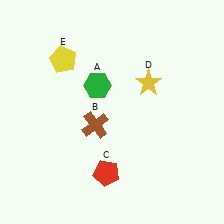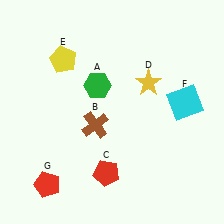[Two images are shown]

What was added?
A cyan square (F), a red pentagon (G) were added in Image 2.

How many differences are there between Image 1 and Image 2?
There are 2 differences between the two images.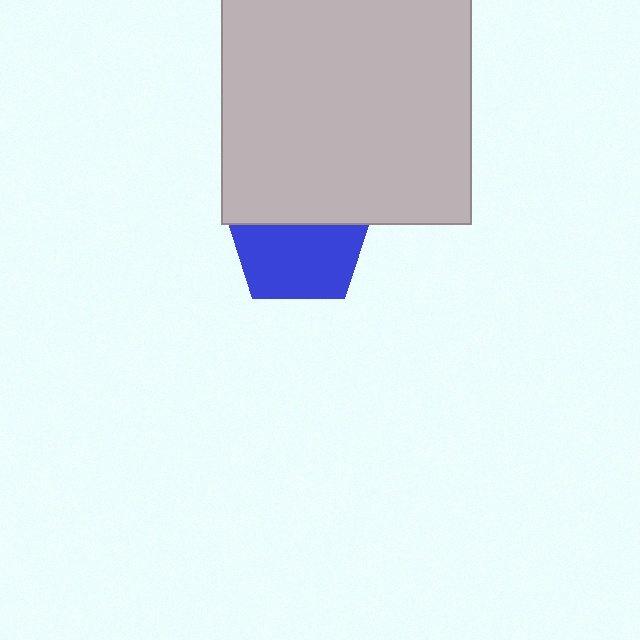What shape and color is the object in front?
The object in front is a light gray rectangle.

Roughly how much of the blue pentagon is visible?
About half of it is visible (roughly 58%).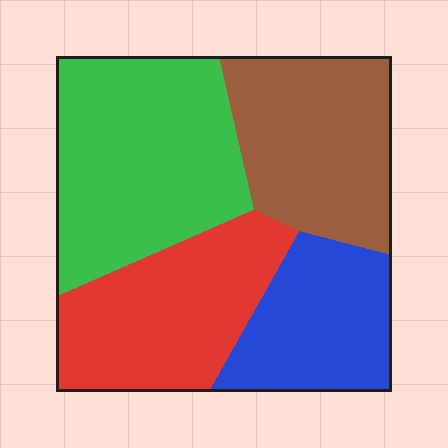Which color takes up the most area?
Green, at roughly 30%.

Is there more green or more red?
Green.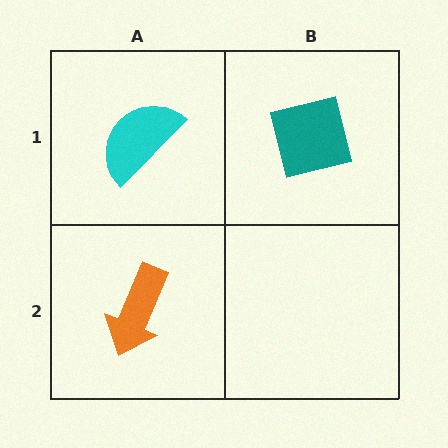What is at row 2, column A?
An orange arrow.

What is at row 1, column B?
A teal square.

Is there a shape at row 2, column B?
No, that cell is empty.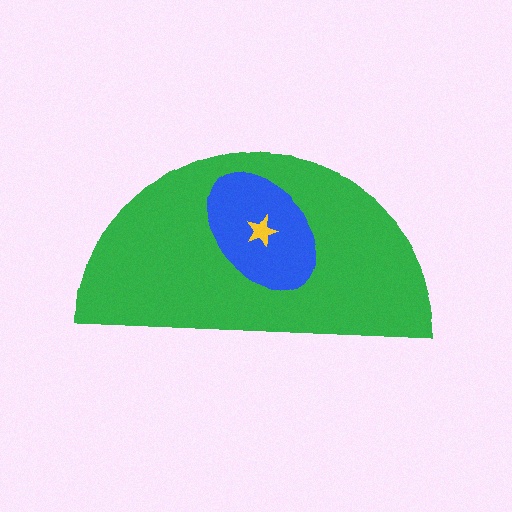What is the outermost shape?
The green semicircle.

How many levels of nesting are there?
3.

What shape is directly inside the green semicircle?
The blue ellipse.